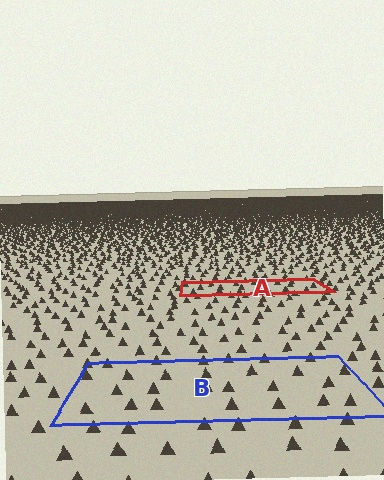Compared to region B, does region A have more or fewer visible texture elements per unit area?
Region A has more texture elements per unit area — they are packed more densely because it is farther away.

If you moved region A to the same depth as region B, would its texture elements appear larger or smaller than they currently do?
They would appear larger. At a closer depth, the same texture elements are projected at a bigger on-screen size.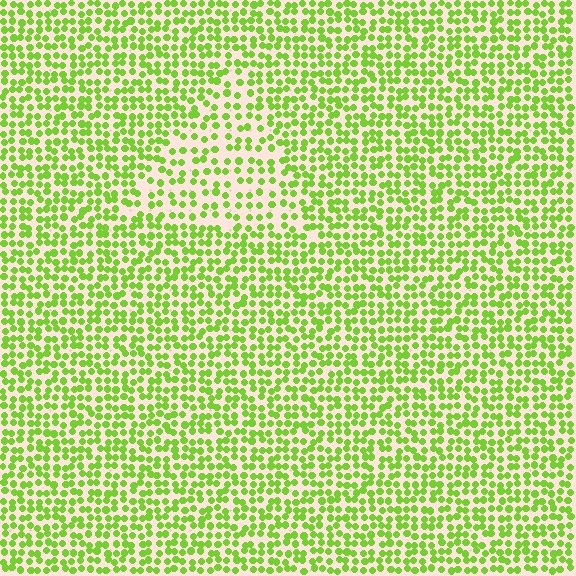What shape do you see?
I see a triangle.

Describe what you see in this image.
The image contains small lime elements arranged at two different densities. A triangle-shaped region is visible where the elements are less densely packed than the surrounding area.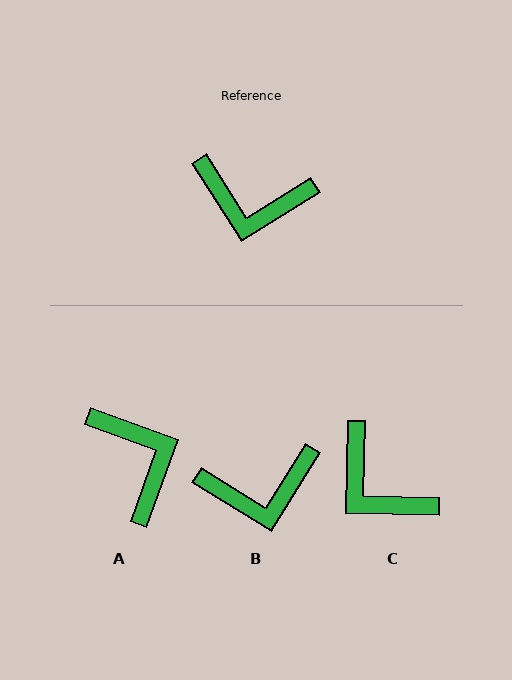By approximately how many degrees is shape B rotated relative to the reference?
Approximately 26 degrees counter-clockwise.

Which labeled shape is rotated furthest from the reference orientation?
A, about 128 degrees away.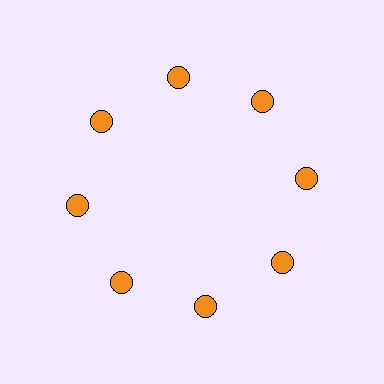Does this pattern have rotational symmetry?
Yes, this pattern has 8-fold rotational symmetry. It looks the same after rotating 45 degrees around the center.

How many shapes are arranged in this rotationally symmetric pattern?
There are 8 shapes, arranged in 8 groups of 1.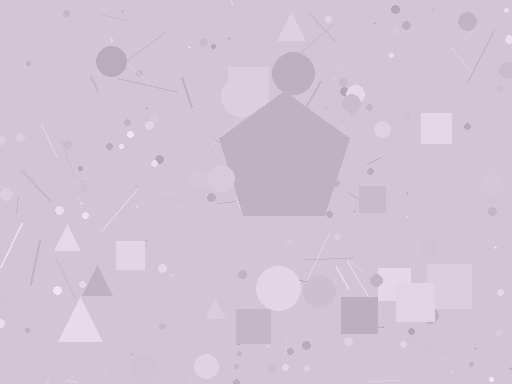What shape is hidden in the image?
A pentagon is hidden in the image.